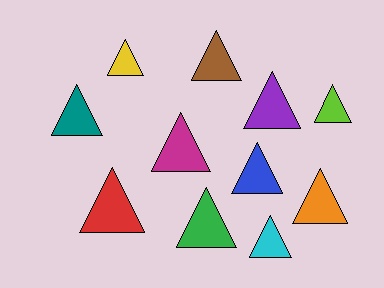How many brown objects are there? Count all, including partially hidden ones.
There is 1 brown object.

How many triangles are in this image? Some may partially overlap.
There are 11 triangles.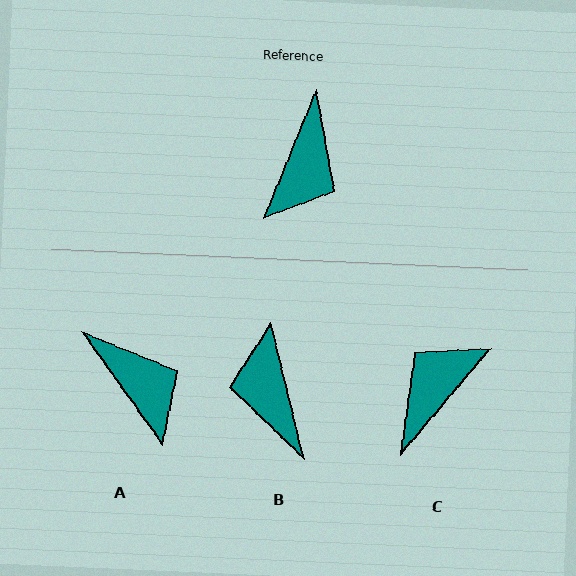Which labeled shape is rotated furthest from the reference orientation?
C, about 162 degrees away.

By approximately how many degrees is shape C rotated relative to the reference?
Approximately 162 degrees counter-clockwise.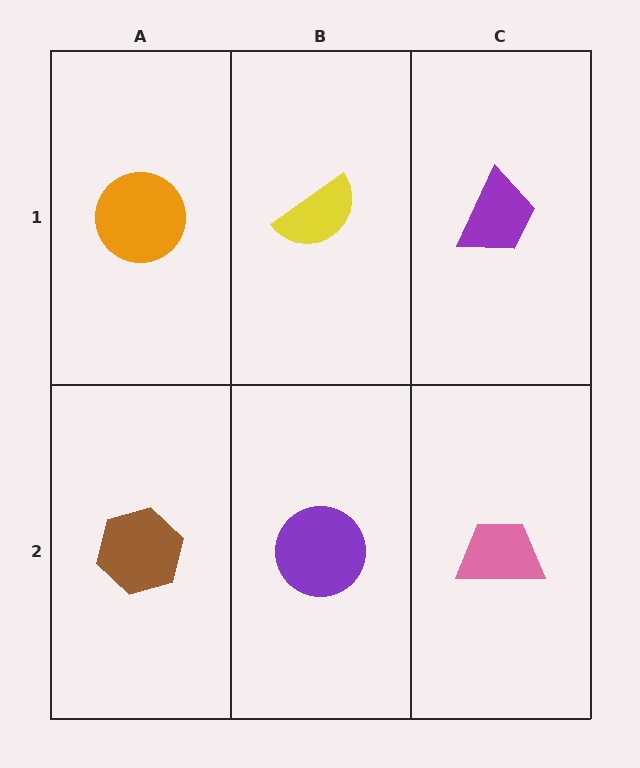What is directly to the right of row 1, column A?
A yellow semicircle.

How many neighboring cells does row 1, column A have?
2.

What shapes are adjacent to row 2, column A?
An orange circle (row 1, column A), a purple circle (row 2, column B).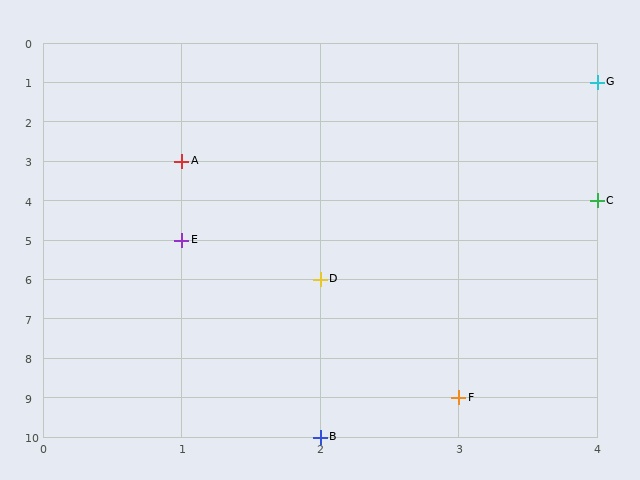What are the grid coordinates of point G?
Point G is at grid coordinates (4, 1).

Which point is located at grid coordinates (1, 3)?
Point A is at (1, 3).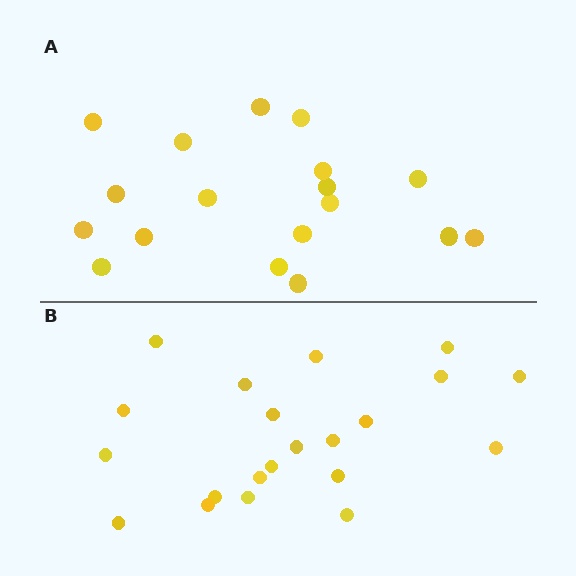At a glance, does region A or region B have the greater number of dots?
Region B (the bottom region) has more dots.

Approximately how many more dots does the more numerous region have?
Region B has just a few more — roughly 2 or 3 more dots than region A.